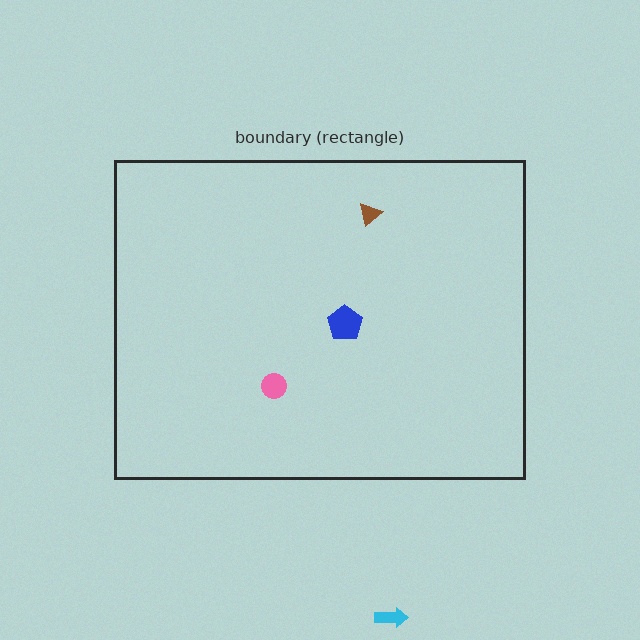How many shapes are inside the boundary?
3 inside, 1 outside.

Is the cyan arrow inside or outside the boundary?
Outside.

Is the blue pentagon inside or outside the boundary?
Inside.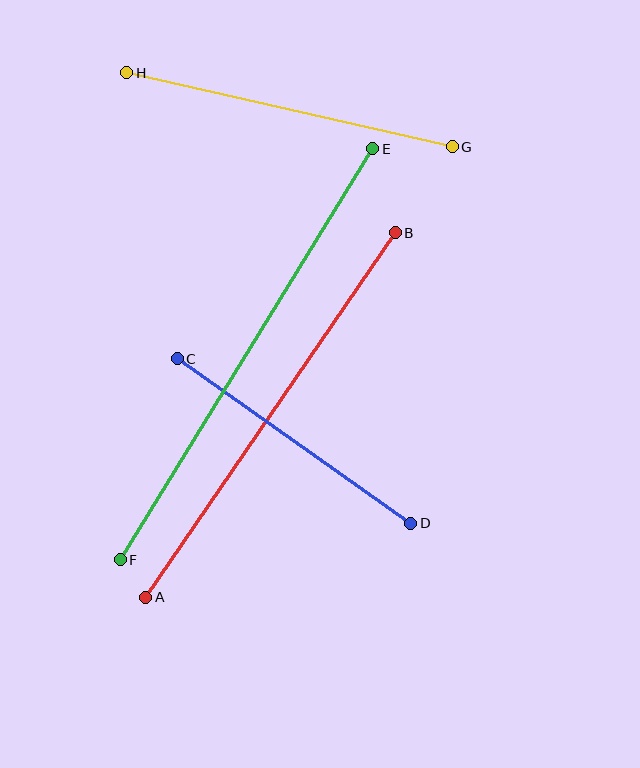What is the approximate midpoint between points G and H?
The midpoint is at approximately (289, 110) pixels.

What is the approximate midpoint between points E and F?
The midpoint is at approximately (247, 354) pixels.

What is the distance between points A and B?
The distance is approximately 442 pixels.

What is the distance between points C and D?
The distance is approximately 286 pixels.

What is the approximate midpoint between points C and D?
The midpoint is at approximately (294, 441) pixels.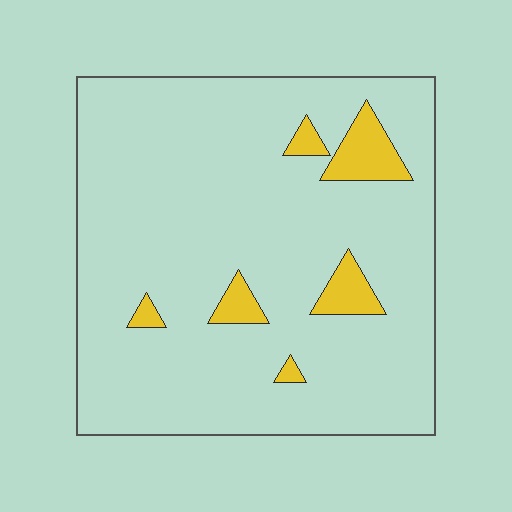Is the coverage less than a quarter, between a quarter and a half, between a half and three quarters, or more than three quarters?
Less than a quarter.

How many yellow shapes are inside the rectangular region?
6.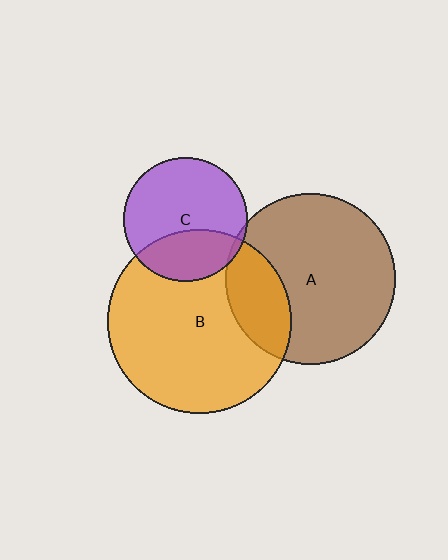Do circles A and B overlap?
Yes.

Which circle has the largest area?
Circle B (orange).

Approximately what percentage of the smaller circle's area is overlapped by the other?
Approximately 25%.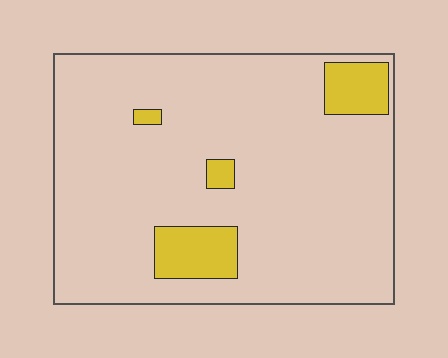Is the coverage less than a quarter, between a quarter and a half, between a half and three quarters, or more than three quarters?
Less than a quarter.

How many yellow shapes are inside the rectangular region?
4.